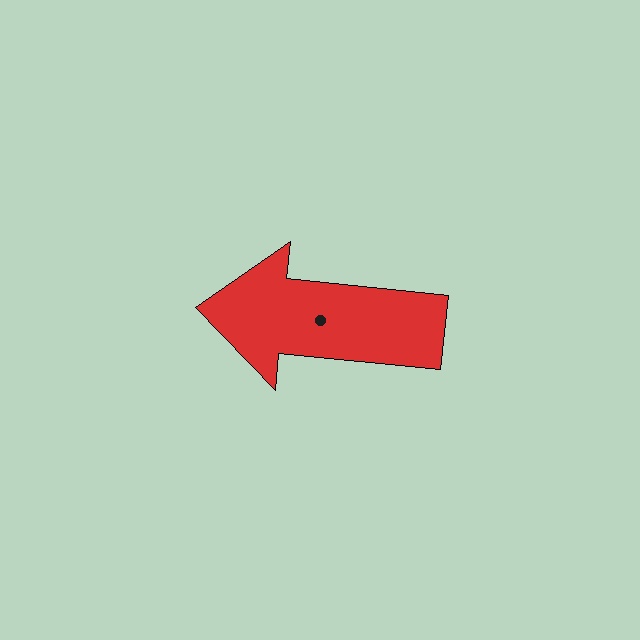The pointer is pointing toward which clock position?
Roughly 9 o'clock.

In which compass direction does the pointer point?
West.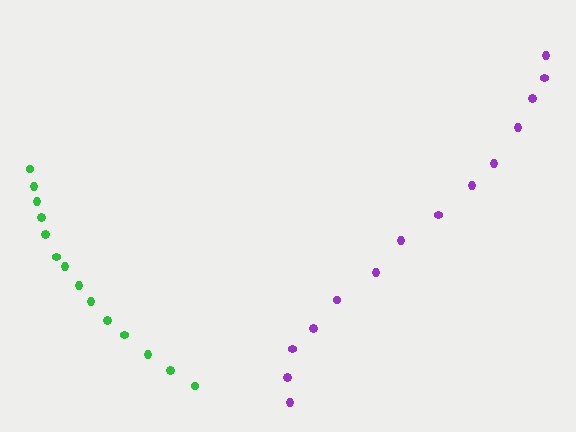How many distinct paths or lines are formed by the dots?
There are 2 distinct paths.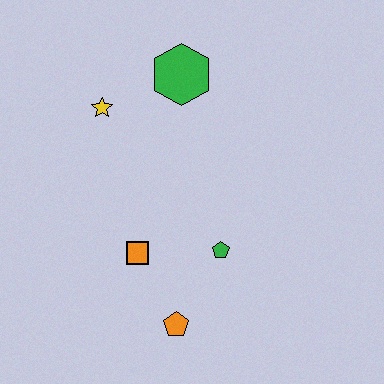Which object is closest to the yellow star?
The green hexagon is closest to the yellow star.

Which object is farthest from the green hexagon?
The orange pentagon is farthest from the green hexagon.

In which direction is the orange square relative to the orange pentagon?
The orange square is above the orange pentagon.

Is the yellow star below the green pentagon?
No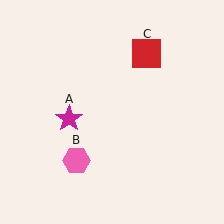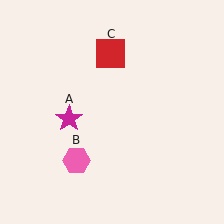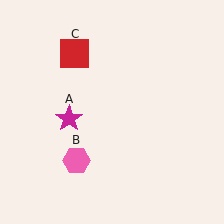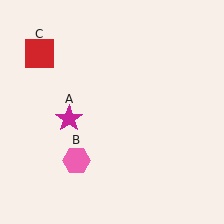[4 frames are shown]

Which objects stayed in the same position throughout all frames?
Magenta star (object A) and pink hexagon (object B) remained stationary.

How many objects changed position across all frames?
1 object changed position: red square (object C).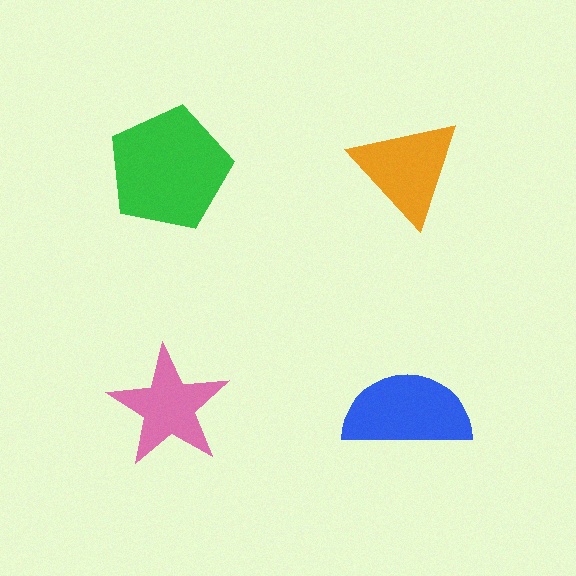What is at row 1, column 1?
A green pentagon.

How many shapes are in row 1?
2 shapes.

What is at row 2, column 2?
A blue semicircle.